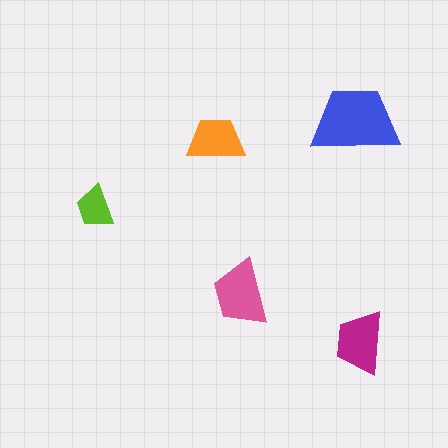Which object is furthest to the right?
The magenta trapezoid is rightmost.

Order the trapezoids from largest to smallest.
the blue one, the pink one, the magenta one, the orange one, the lime one.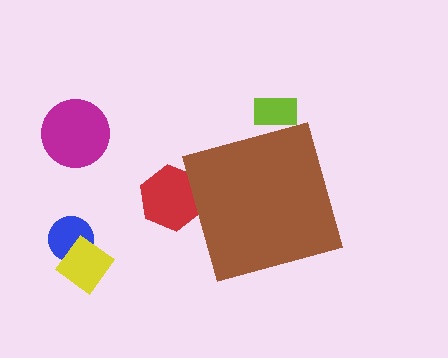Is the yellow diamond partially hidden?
No, the yellow diamond is fully visible.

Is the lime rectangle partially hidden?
Yes, the lime rectangle is partially hidden behind the brown diamond.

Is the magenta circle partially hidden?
No, the magenta circle is fully visible.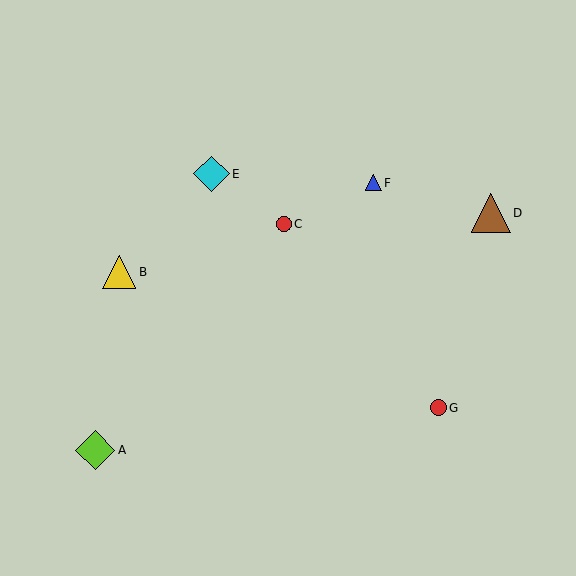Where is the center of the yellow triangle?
The center of the yellow triangle is at (119, 272).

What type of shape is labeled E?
Shape E is a cyan diamond.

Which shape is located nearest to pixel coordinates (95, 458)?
The lime diamond (labeled A) at (95, 450) is nearest to that location.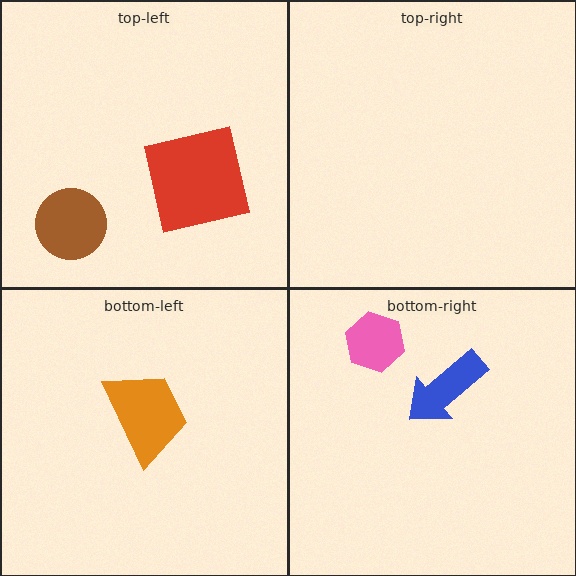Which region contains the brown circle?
The top-left region.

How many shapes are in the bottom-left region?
1.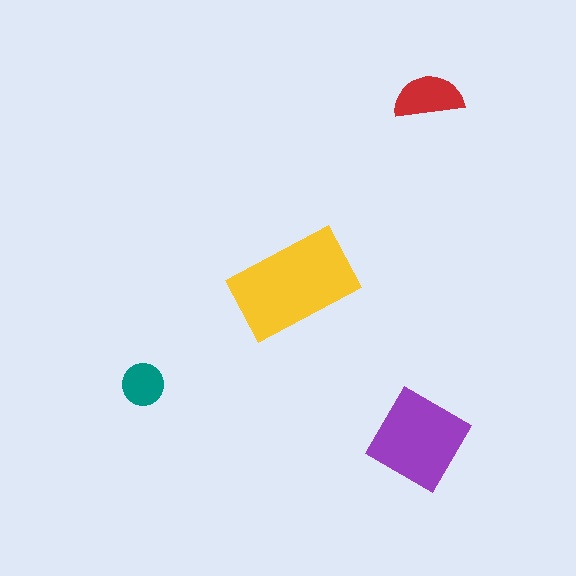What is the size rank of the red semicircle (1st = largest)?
3rd.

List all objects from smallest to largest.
The teal circle, the red semicircle, the purple diamond, the yellow rectangle.